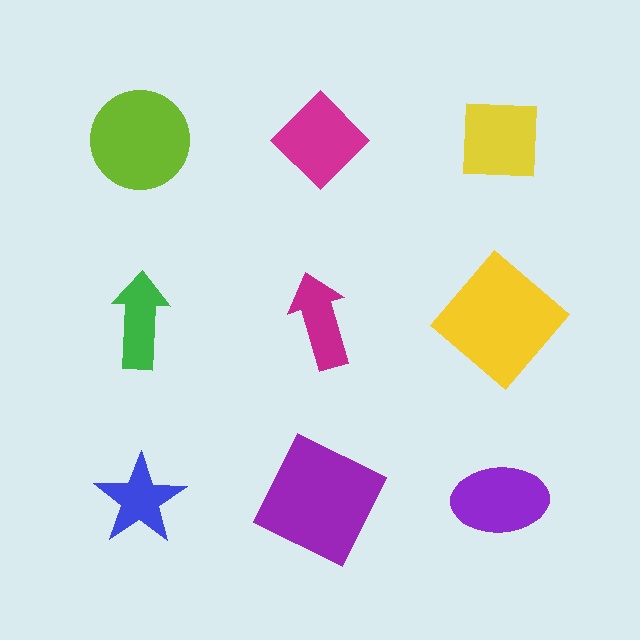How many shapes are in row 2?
3 shapes.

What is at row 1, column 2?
A magenta diamond.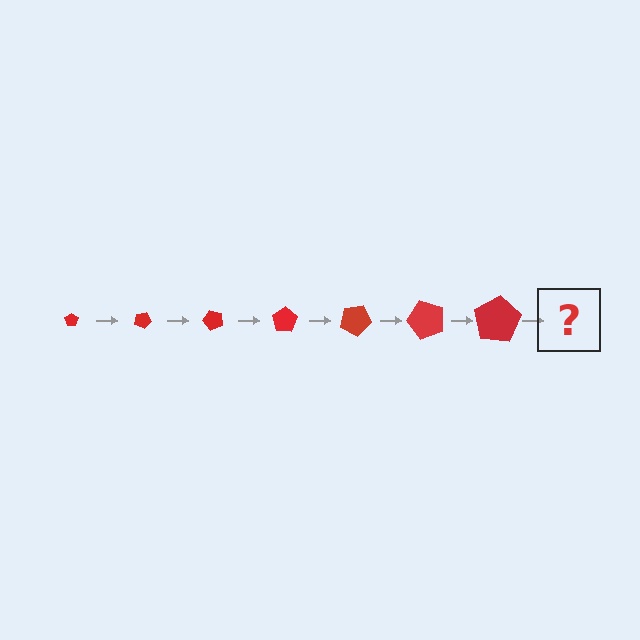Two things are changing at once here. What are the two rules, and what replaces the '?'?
The two rules are that the pentagon grows larger each step and it rotates 25 degrees each step. The '?' should be a pentagon, larger than the previous one and rotated 175 degrees from the start.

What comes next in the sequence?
The next element should be a pentagon, larger than the previous one and rotated 175 degrees from the start.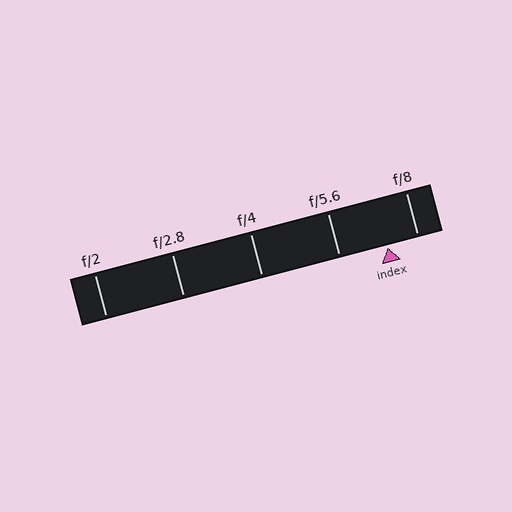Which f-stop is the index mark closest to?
The index mark is closest to f/8.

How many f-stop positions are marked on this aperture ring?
There are 5 f-stop positions marked.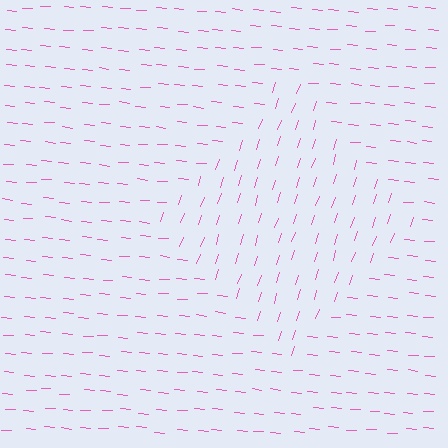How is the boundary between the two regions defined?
The boundary is defined purely by a change in line orientation (approximately 77 degrees difference). All lines are the same color and thickness.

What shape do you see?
I see a diamond.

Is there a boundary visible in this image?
Yes, there is a texture boundary formed by a change in line orientation.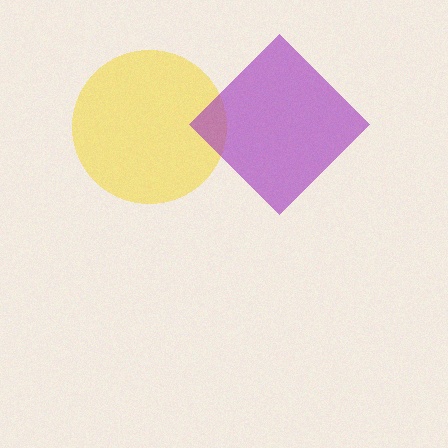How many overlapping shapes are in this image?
There are 2 overlapping shapes in the image.